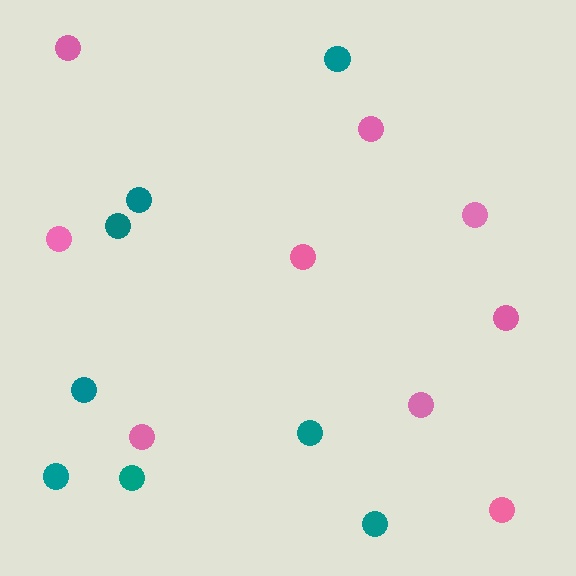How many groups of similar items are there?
There are 2 groups: one group of pink circles (9) and one group of teal circles (8).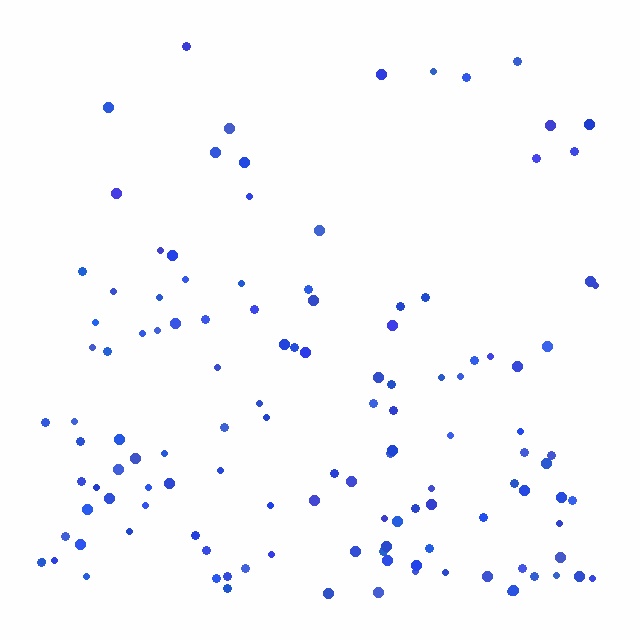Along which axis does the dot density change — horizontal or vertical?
Vertical.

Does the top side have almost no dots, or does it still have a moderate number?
Still a moderate number, just noticeably fewer than the bottom.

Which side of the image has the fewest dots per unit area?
The top.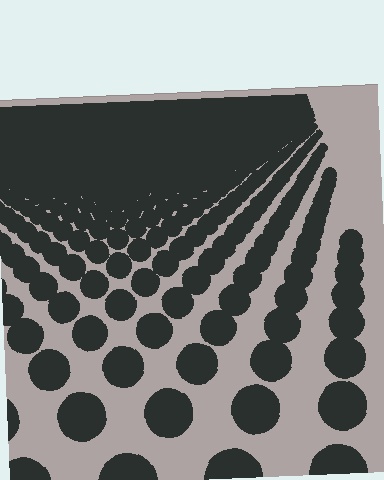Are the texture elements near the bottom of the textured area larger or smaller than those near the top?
Larger. Near the bottom, elements are closer to the viewer and appear at a bigger on-screen size.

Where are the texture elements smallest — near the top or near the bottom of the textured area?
Near the top.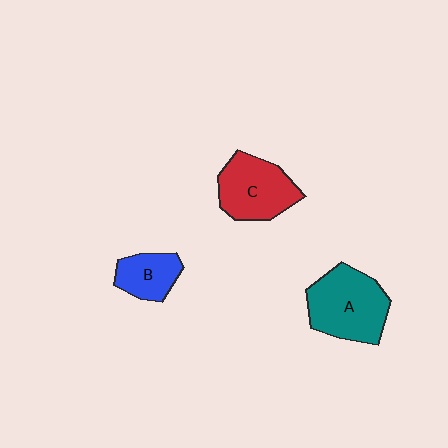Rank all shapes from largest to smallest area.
From largest to smallest: A (teal), C (red), B (blue).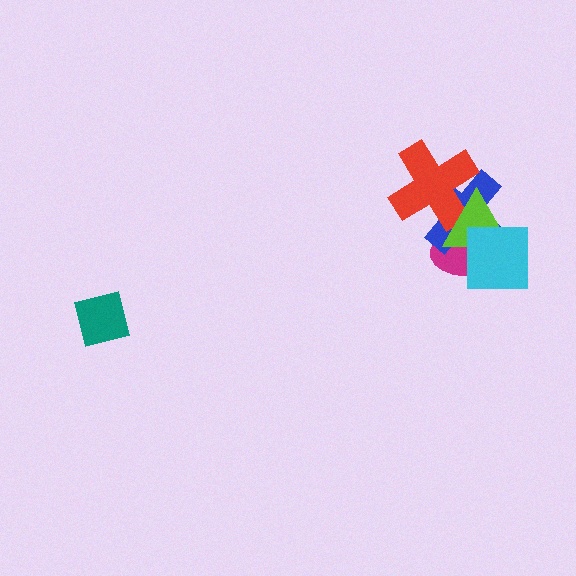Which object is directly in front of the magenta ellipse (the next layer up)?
The blue cross is directly in front of the magenta ellipse.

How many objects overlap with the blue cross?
4 objects overlap with the blue cross.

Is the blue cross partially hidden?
Yes, it is partially covered by another shape.